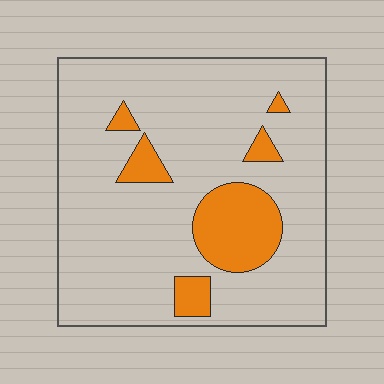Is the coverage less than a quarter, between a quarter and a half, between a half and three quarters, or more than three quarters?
Less than a quarter.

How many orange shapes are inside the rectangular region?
6.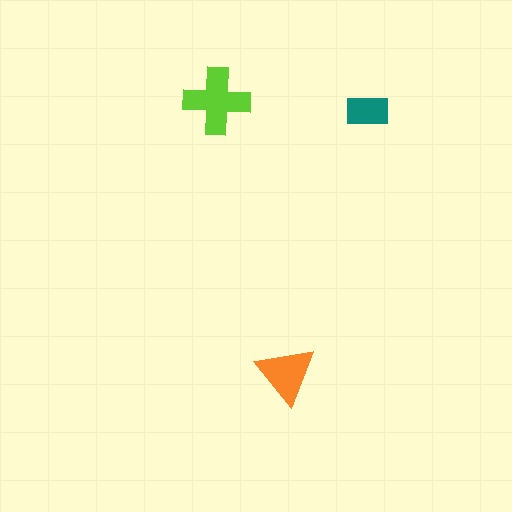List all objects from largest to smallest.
The lime cross, the orange triangle, the teal rectangle.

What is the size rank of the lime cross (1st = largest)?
1st.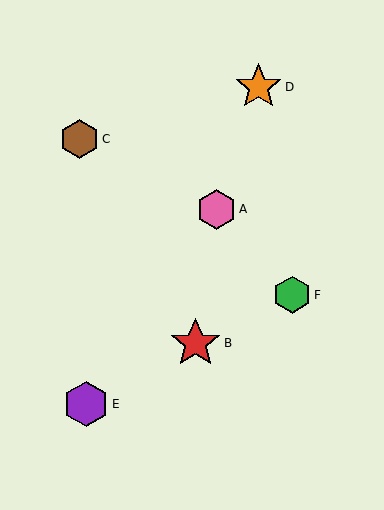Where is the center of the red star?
The center of the red star is at (196, 343).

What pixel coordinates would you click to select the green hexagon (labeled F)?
Click at (292, 295) to select the green hexagon F.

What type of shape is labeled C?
Shape C is a brown hexagon.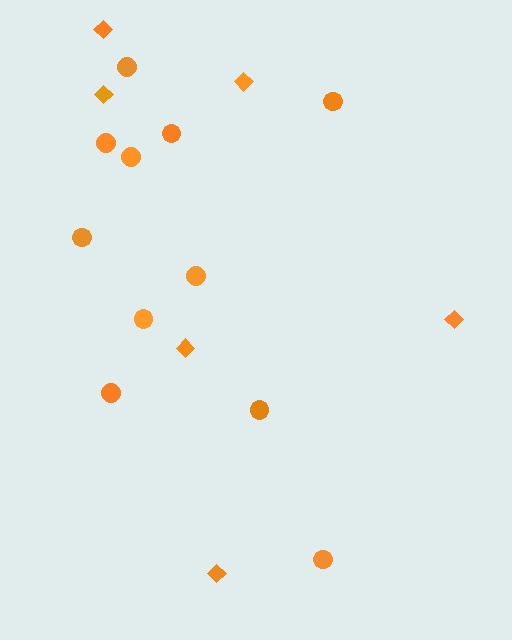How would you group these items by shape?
There are 2 groups: one group of diamonds (6) and one group of circles (11).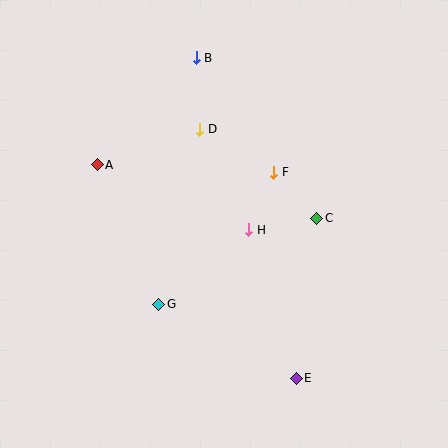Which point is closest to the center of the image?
Point H at (249, 230) is closest to the center.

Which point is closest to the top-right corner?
Point F is closest to the top-right corner.